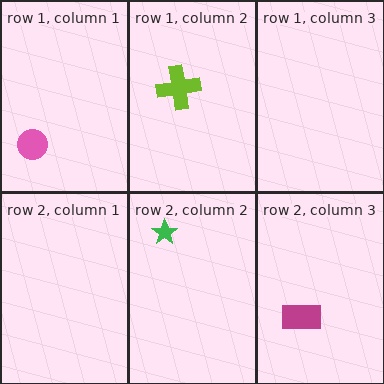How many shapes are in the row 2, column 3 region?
1.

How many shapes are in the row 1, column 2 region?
1.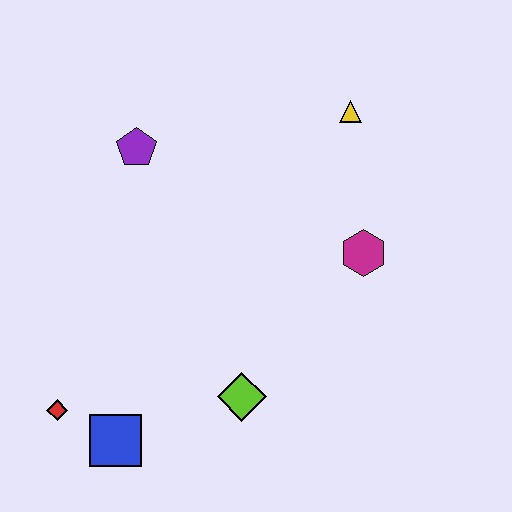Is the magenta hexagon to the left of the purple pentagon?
No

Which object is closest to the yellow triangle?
The magenta hexagon is closest to the yellow triangle.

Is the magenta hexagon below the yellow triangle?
Yes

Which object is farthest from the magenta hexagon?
The red diamond is farthest from the magenta hexagon.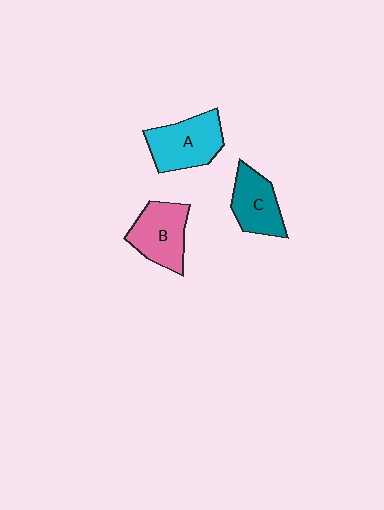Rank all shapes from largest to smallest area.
From largest to smallest: A (cyan), B (pink), C (teal).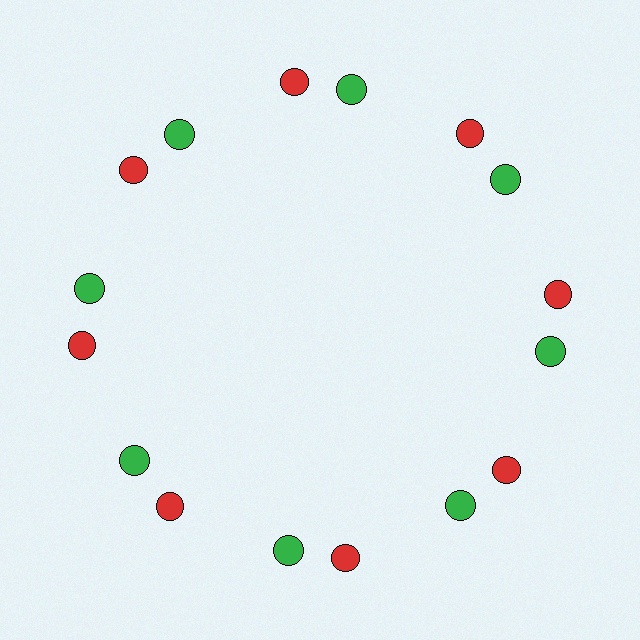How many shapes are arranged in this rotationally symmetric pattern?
There are 16 shapes, arranged in 8 groups of 2.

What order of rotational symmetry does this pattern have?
This pattern has 8-fold rotational symmetry.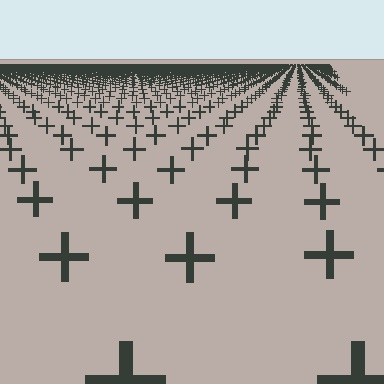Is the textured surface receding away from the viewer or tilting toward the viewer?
The surface is receding away from the viewer. Texture elements get smaller and denser toward the top.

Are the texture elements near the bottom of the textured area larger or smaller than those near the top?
Larger. Near the bottom, elements are closer to the viewer and appear at a bigger on-screen size.